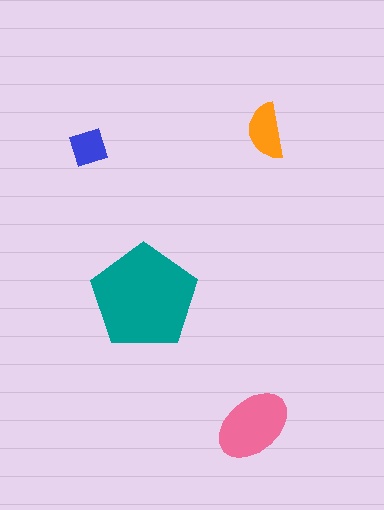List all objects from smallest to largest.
The blue diamond, the orange semicircle, the pink ellipse, the teal pentagon.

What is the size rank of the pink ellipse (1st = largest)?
2nd.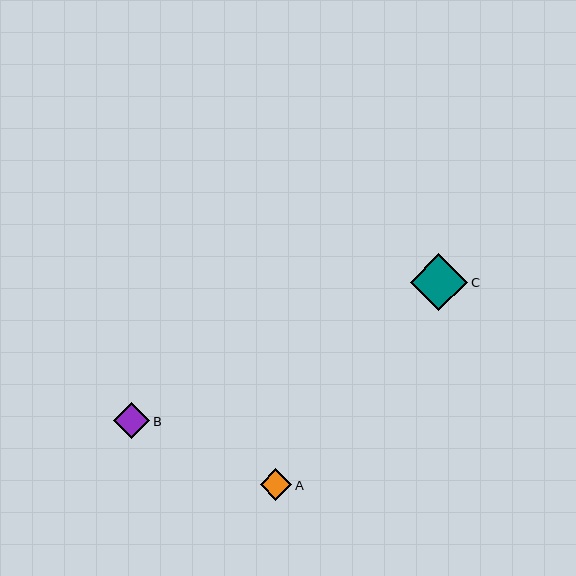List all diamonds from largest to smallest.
From largest to smallest: C, B, A.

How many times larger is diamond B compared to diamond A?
Diamond B is approximately 1.2 times the size of diamond A.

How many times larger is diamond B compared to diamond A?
Diamond B is approximately 1.2 times the size of diamond A.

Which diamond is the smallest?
Diamond A is the smallest with a size of approximately 31 pixels.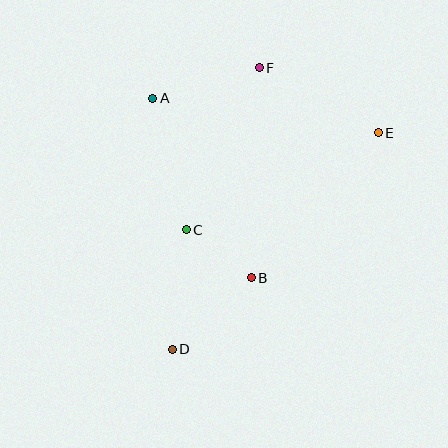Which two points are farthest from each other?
Points D and E are farthest from each other.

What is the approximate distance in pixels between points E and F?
The distance between E and F is approximately 135 pixels.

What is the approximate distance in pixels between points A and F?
The distance between A and F is approximately 111 pixels.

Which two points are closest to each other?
Points B and C are closest to each other.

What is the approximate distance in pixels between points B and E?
The distance between B and E is approximately 193 pixels.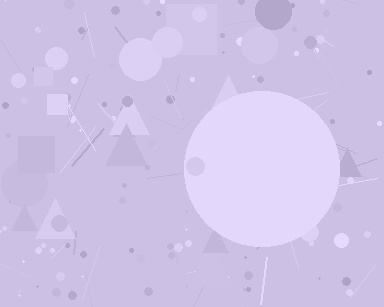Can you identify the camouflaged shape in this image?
The camouflaged shape is a circle.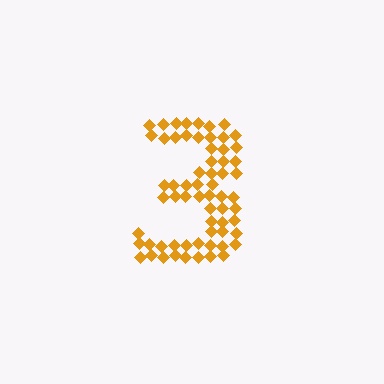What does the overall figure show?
The overall figure shows the digit 3.